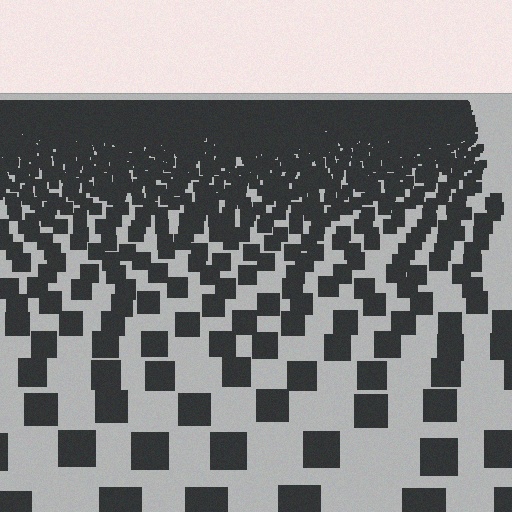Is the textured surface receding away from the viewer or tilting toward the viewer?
The surface is receding away from the viewer. Texture elements get smaller and denser toward the top.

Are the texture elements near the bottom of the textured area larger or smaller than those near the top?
Larger. Near the bottom, elements are closer to the viewer and appear at a bigger on-screen size.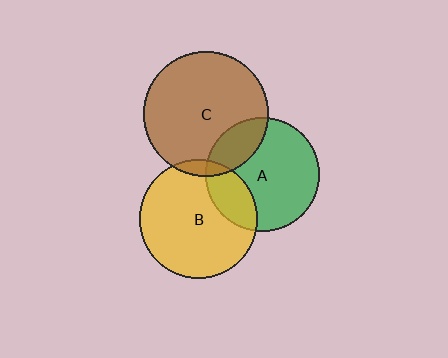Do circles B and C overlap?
Yes.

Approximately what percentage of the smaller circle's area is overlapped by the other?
Approximately 5%.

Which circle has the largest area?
Circle C (brown).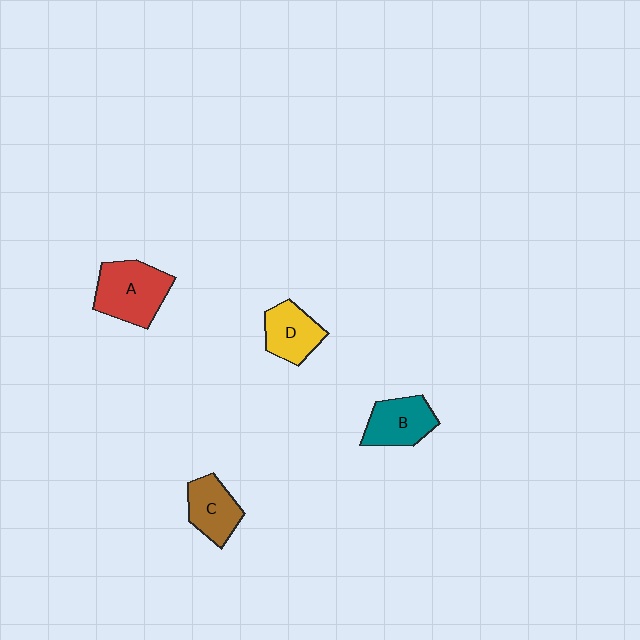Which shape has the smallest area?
Shape D (yellow).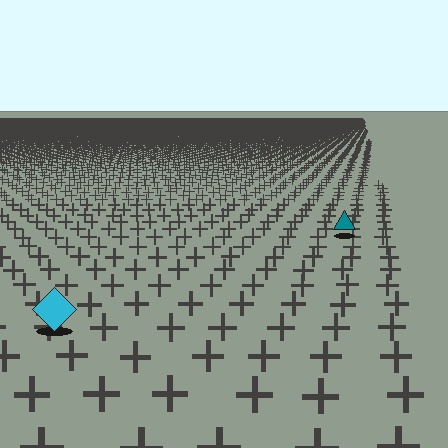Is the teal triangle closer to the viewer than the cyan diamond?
No. The cyan diamond is closer — you can tell from the texture gradient: the ground texture is coarser near it.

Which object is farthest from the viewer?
The teal triangle is farthest from the viewer. It appears smaller and the ground texture around it is denser.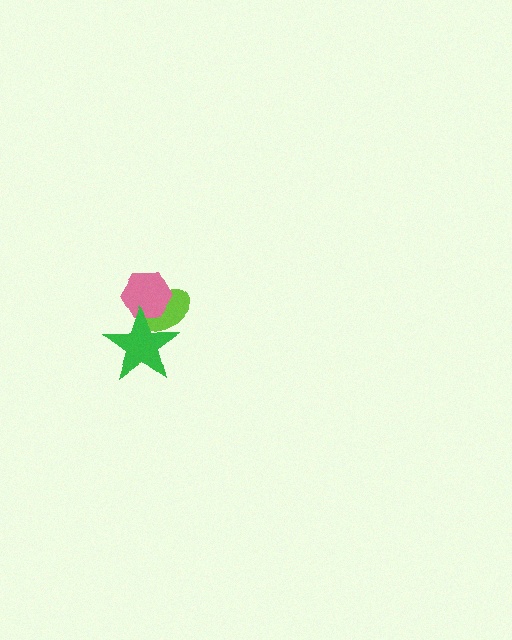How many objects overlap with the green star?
2 objects overlap with the green star.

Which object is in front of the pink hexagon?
The green star is in front of the pink hexagon.